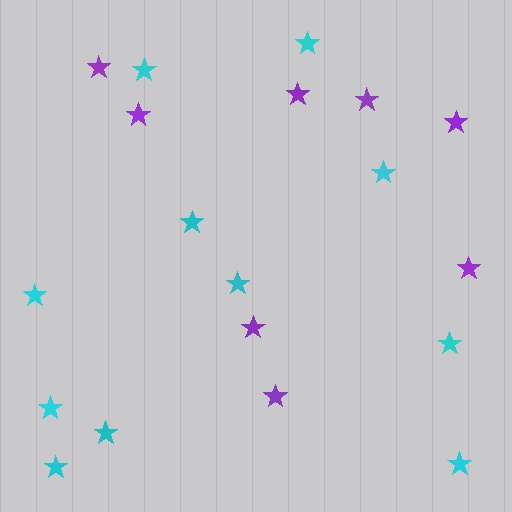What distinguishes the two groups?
There are 2 groups: one group of purple stars (8) and one group of cyan stars (11).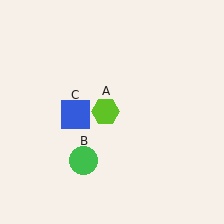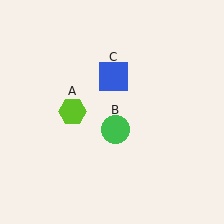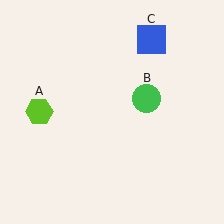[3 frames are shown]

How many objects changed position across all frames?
3 objects changed position: lime hexagon (object A), green circle (object B), blue square (object C).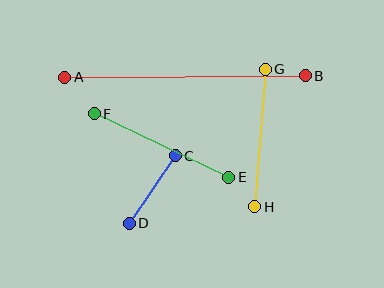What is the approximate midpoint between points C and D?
The midpoint is at approximately (152, 189) pixels.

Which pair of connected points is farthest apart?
Points A and B are farthest apart.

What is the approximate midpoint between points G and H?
The midpoint is at approximately (260, 138) pixels.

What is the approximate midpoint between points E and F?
The midpoint is at approximately (161, 145) pixels.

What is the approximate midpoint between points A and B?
The midpoint is at approximately (185, 76) pixels.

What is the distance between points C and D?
The distance is approximately 82 pixels.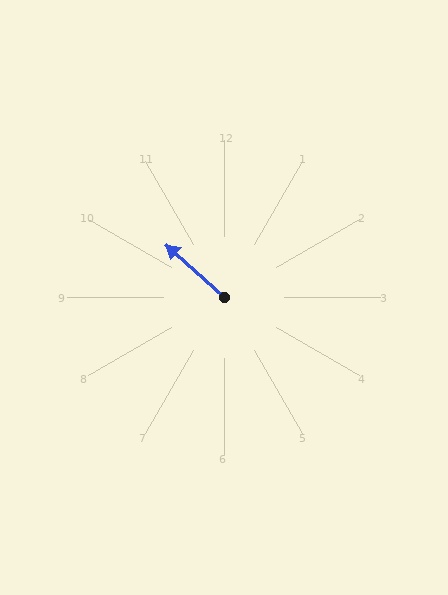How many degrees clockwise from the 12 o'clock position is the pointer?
Approximately 312 degrees.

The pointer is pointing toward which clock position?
Roughly 10 o'clock.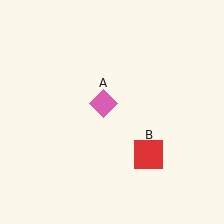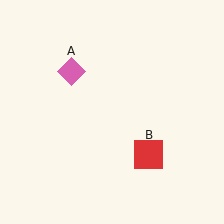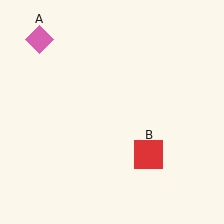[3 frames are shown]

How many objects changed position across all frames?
1 object changed position: pink diamond (object A).